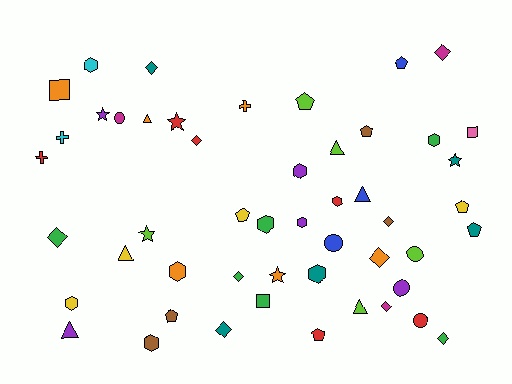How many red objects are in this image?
There are 6 red objects.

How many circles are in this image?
There are 5 circles.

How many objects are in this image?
There are 50 objects.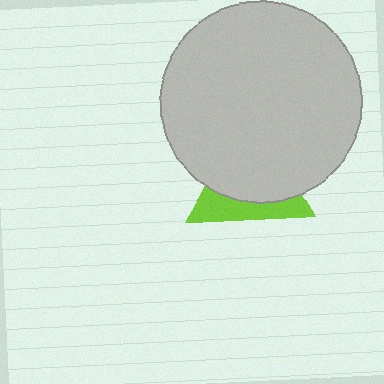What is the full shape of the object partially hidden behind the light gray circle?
The partially hidden object is a lime triangle.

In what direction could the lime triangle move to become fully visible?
The lime triangle could move down. That would shift it out from behind the light gray circle entirely.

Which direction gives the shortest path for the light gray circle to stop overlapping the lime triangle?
Moving up gives the shortest separation.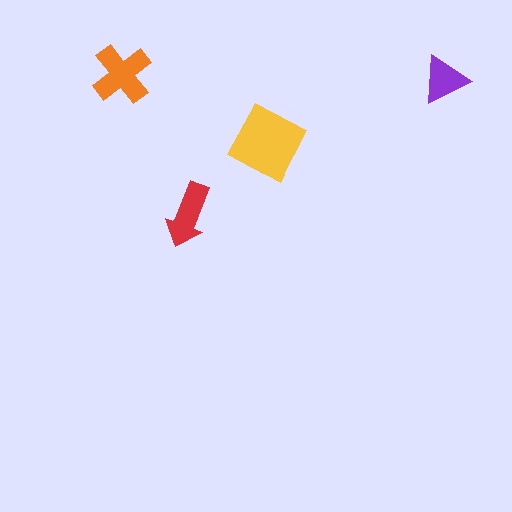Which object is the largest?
The yellow diamond.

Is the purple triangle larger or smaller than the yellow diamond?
Smaller.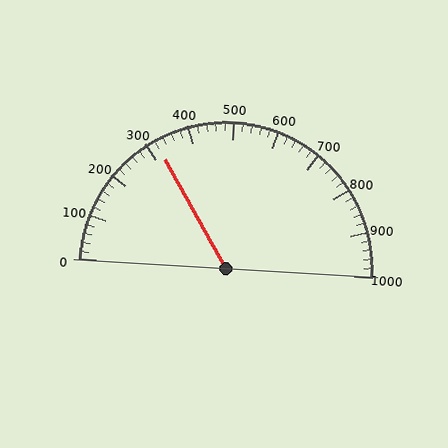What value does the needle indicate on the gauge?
The needle indicates approximately 320.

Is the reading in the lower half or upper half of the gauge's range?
The reading is in the lower half of the range (0 to 1000).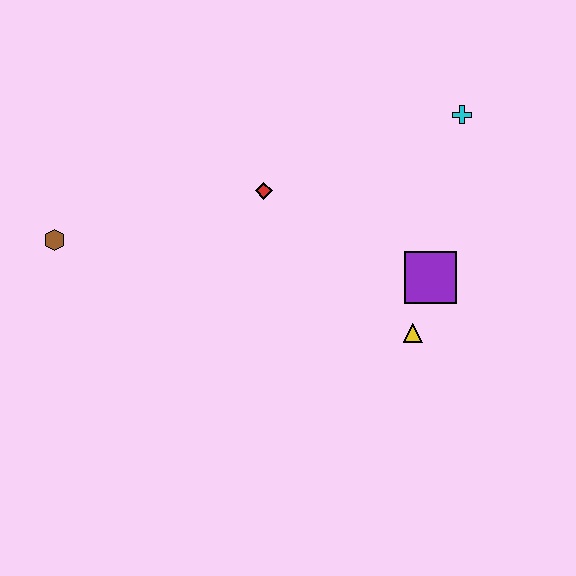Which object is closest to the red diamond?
The purple square is closest to the red diamond.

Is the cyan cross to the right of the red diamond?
Yes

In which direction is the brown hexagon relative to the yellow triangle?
The brown hexagon is to the left of the yellow triangle.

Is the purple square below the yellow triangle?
No